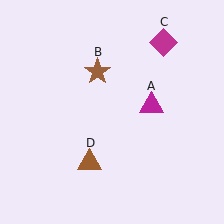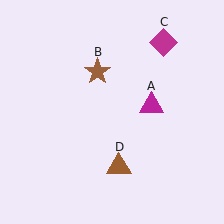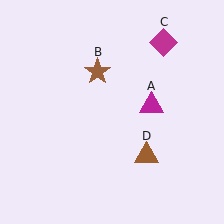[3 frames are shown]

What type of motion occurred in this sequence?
The brown triangle (object D) rotated counterclockwise around the center of the scene.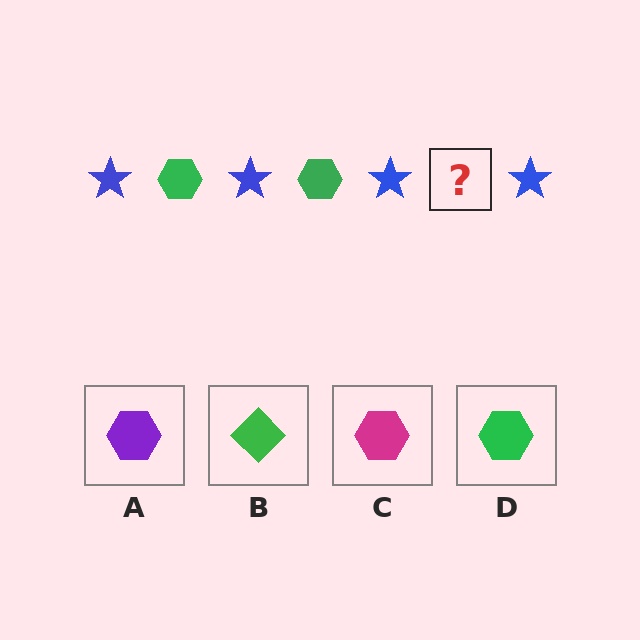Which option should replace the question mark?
Option D.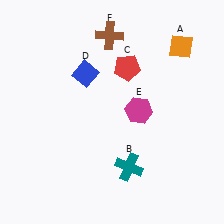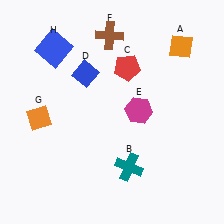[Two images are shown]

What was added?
An orange diamond (G), a blue square (H) were added in Image 2.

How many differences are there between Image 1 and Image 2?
There are 2 differences between the two images.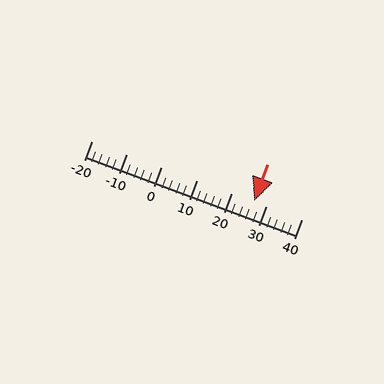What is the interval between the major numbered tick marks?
The major tick marks are spaced 10 units apart.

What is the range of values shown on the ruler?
The ruler shows values from -20 to 40.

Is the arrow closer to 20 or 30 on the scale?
The arrow is closer to 30.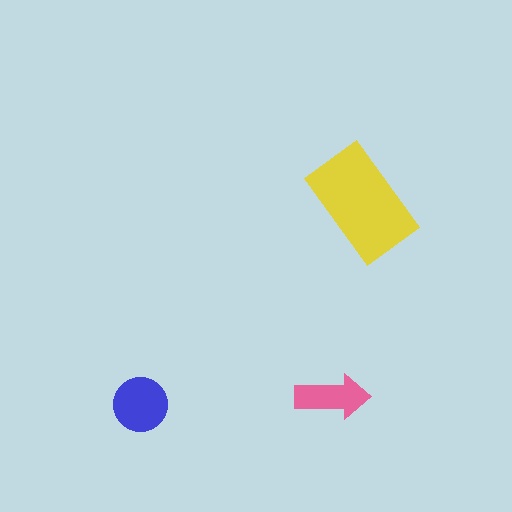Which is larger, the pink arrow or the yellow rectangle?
The yellow rectangle.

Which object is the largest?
The yellow rectangle.